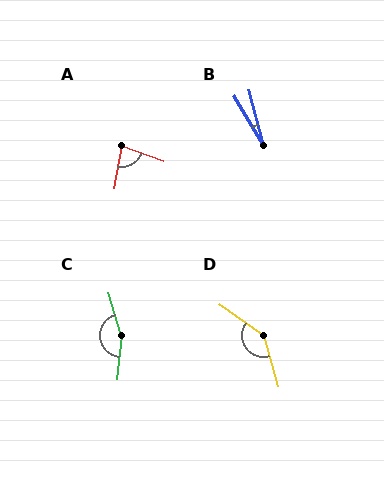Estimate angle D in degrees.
Approximately 140 degrees.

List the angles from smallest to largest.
B (16°), A (80°), D (140°), C (157°).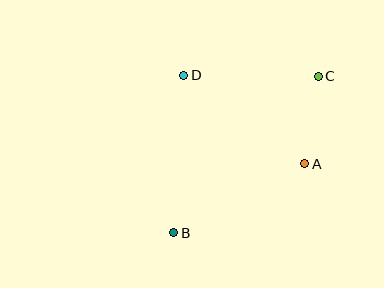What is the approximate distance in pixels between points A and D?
The distance between A and D is approximately 149 pixels.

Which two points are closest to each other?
Points A and C are closest to each other.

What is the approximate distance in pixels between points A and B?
The distance between A and B is approximately 148 pixels.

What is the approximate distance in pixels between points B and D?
The distance between B and D is approximately 157 pixels.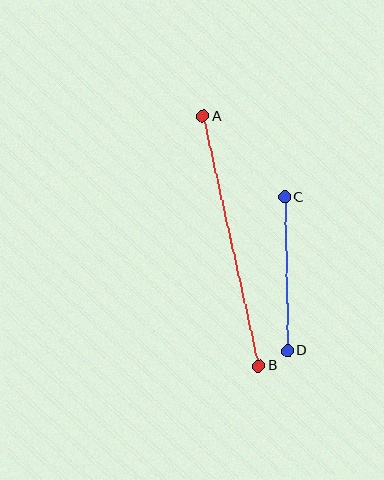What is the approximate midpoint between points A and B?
The midpoint is at approximately (231, 241) pixels.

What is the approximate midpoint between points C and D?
The midpoint is at approximately (286, 274) pixels.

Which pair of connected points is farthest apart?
Points A and B are farthest apart.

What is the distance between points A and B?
The distance is approximately 256 pixels.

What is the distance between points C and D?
The distance is approximately 153 pixels.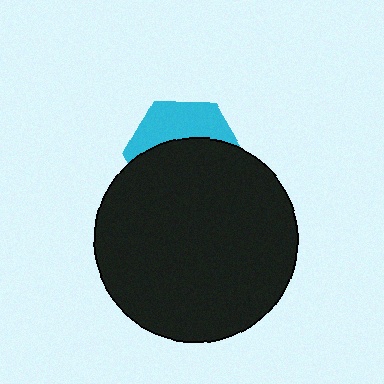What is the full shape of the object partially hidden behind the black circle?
The partially hidden object is a cyan hexagon.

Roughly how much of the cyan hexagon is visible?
A small part of it is visible (roughly 37%).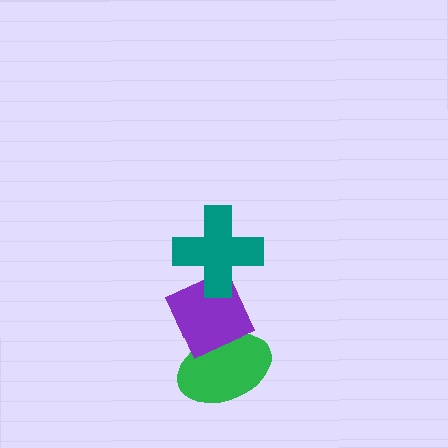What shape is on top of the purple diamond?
The teal cross is on top of the purple diamond.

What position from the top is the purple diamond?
The purple diamond is 2nd from the top.